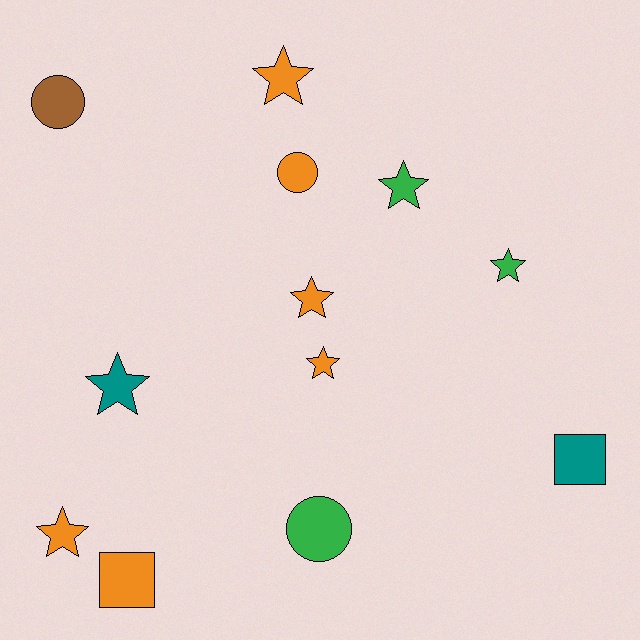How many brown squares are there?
There are no brown squares.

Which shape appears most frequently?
Star, with 7 objects.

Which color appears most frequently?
Orange, with 6 objects.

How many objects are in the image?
There are 12 objects.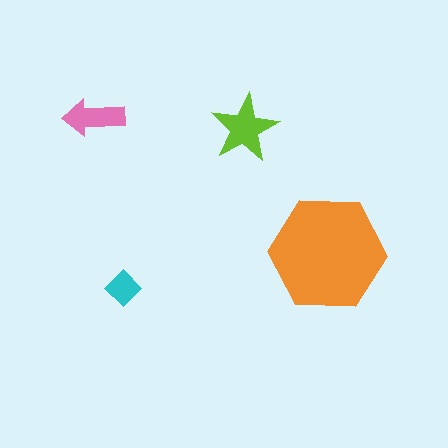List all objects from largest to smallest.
The orange hexagon, the lime star, the pink arrow, the cyan diamond.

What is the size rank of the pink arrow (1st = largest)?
3rd.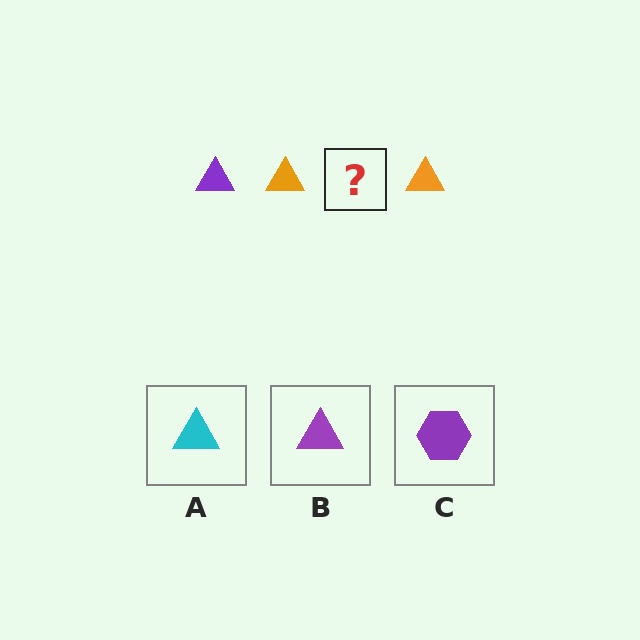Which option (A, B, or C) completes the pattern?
B.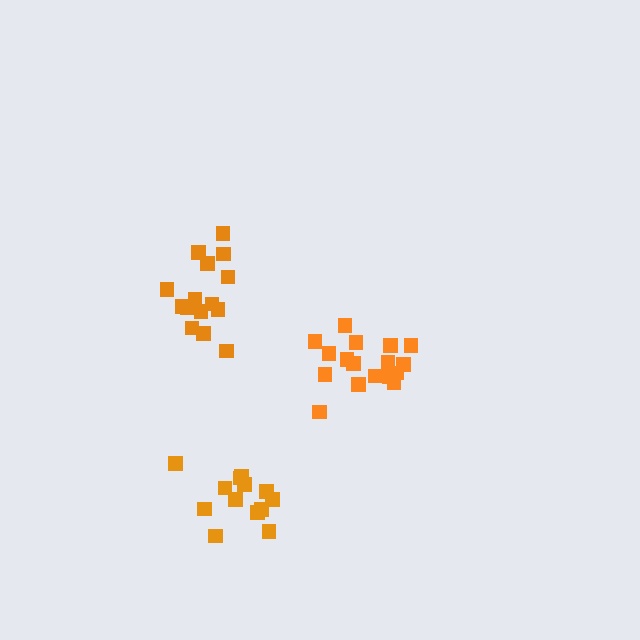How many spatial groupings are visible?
There are 3 spatial groupings.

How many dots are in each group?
Group 1: 17 dots, Group 2: 16 dots, Group 3: 14 dots (47 total).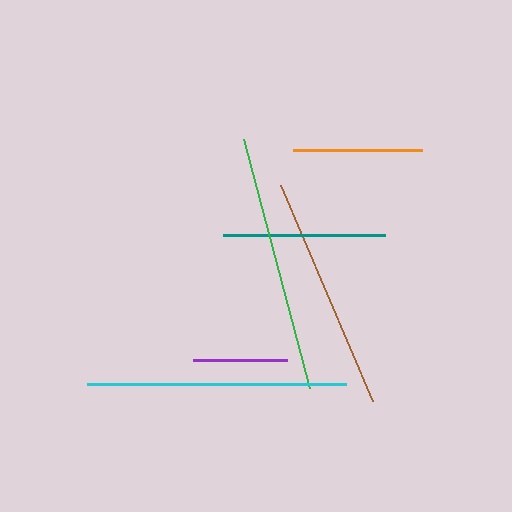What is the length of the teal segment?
The teal segment is approximately 162 pixels long.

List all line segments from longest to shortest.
From longest to shortest: cyan, green, brown, teal, orange, purple.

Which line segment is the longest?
The cyan line is the longest at approximately 259 pixels.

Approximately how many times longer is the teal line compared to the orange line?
The teal line is approximately 1.3 times the length of the orange line.